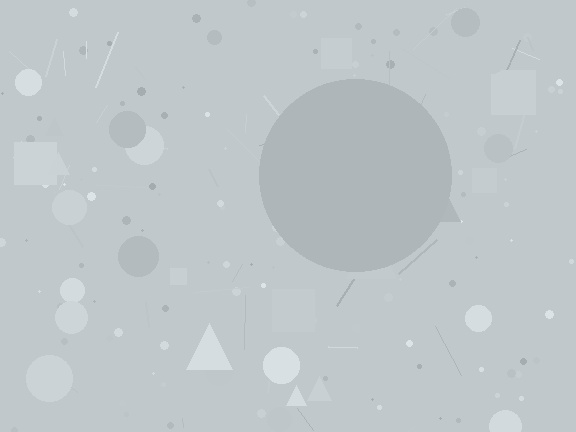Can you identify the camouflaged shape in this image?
The camouflaged shape is a circle.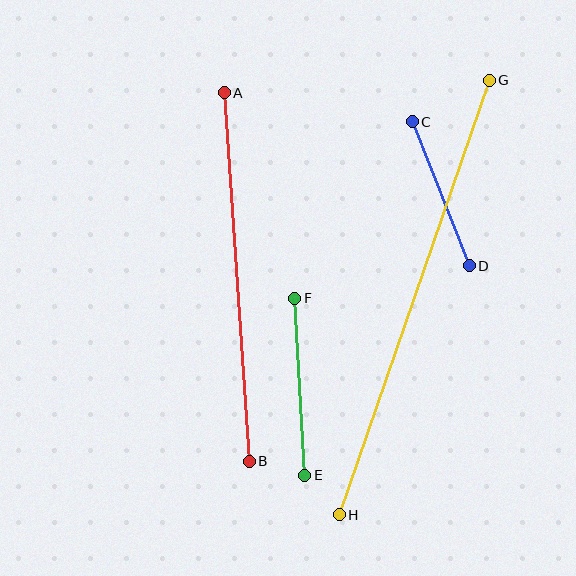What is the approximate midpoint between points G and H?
The midpoint is at approximately (414, 298) pixels.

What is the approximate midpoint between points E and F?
The midpoint is at approximately (300, 387) pixels.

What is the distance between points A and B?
The distance is approximately 369 pixels.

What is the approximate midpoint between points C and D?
The midpoint is at approximately (441, 194) pixels.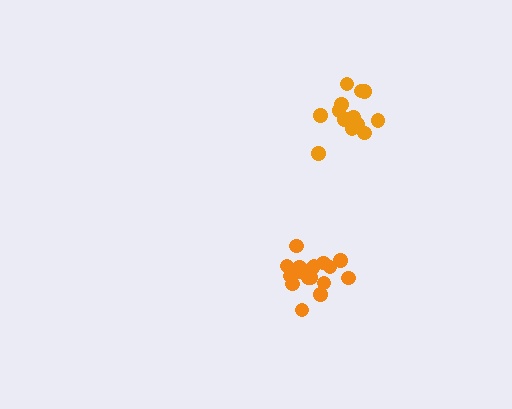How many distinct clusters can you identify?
There are 2 distinct clusters.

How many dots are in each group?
Group 1: 15 dots, Group 2: 18 dots (33 total).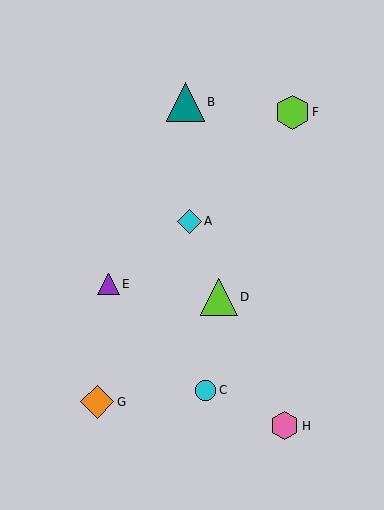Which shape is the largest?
The teal triangle (labeled B) is the largest.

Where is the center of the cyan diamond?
The center of the cyan diamond is at (189, 221).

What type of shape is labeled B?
Shape B is a teal triangle.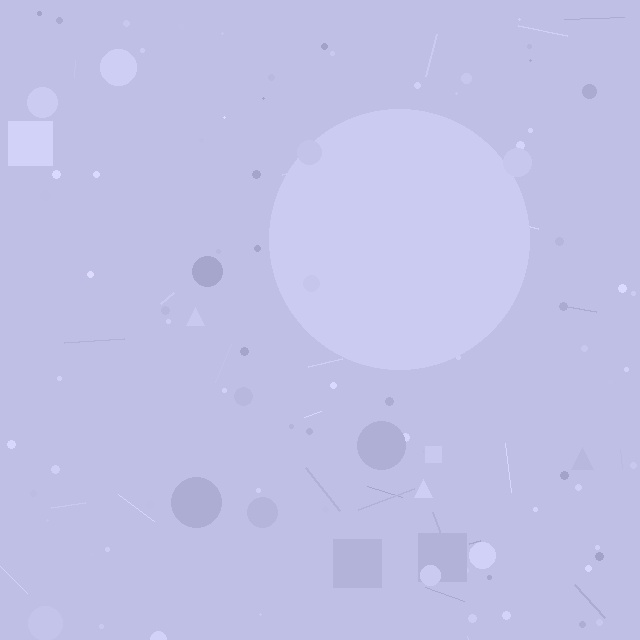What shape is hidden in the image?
A circle is hidden in the image.